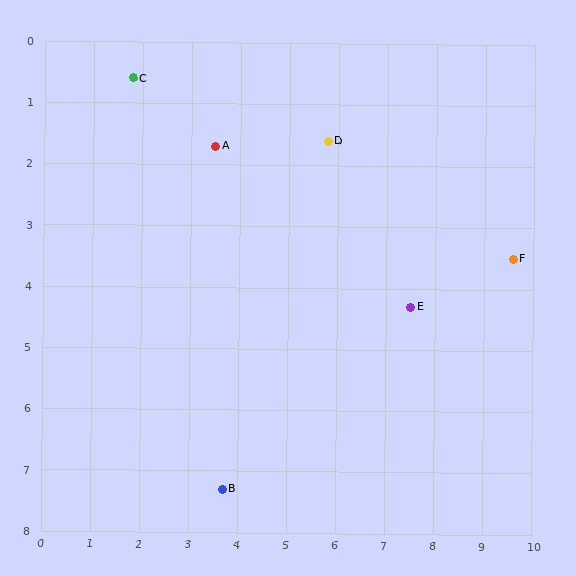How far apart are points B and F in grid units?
Points B and F are about 7.0 grid units apart.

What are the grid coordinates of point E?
Point E is at approximately (7.5, 4.3).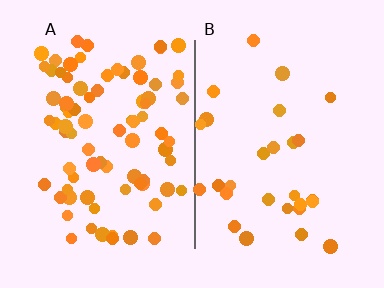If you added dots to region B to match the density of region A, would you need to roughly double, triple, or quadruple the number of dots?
Approximately triple.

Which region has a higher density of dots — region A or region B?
A (the left).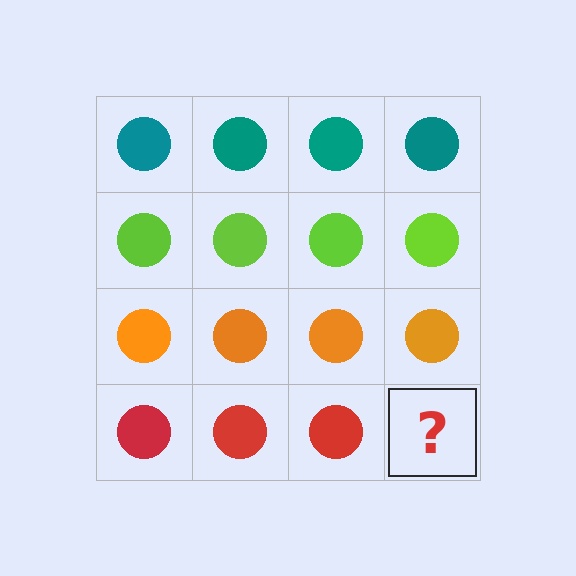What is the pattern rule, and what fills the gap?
The rule is that each row has a consistent color. The gap should be filled with a red circle.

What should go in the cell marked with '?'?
The missing cell should contain a red circle.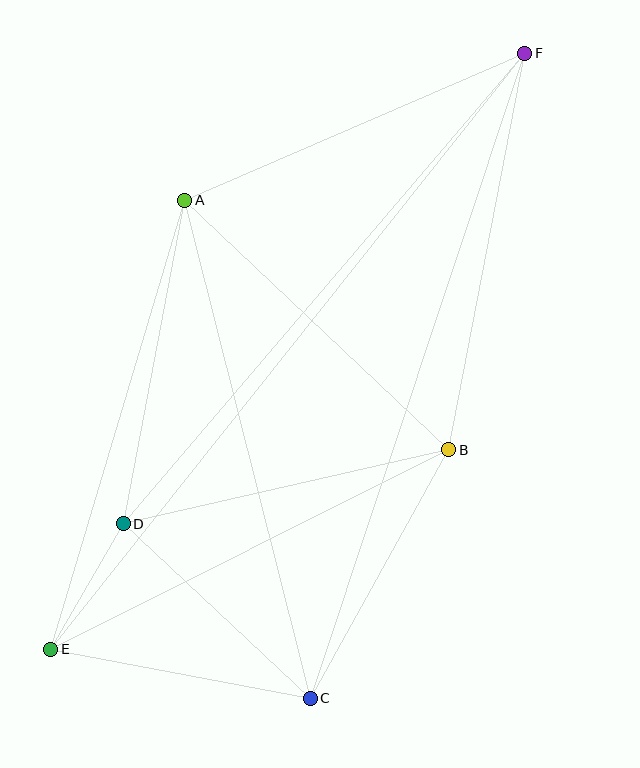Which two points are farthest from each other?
Points E and F are farthest from each other.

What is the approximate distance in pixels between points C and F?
The distance between C and F is approximately 679 pixels.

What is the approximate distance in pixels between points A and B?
The distance between A and B is approximately 363 pixels.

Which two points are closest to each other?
Points D and E are closest to each other.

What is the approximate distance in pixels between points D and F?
The distance between D and F is approximately 618 pixels.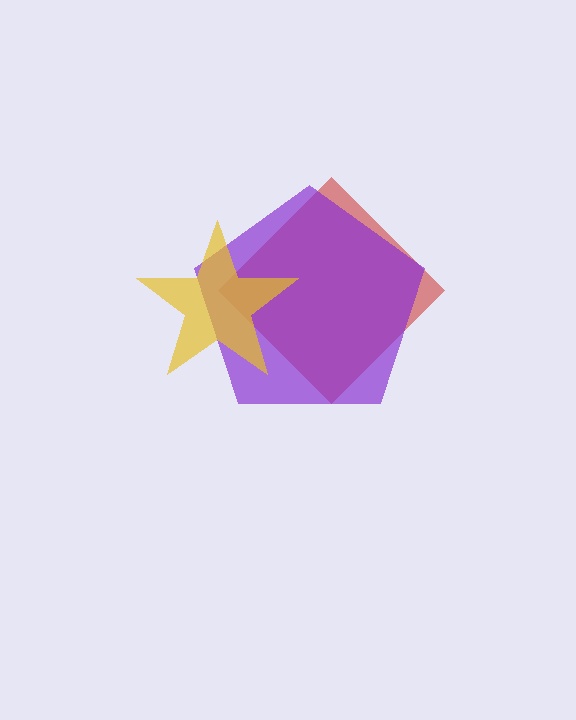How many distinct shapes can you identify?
There are 3 distinct shapes: a red diamond, a purple pentagon, a yellow star.